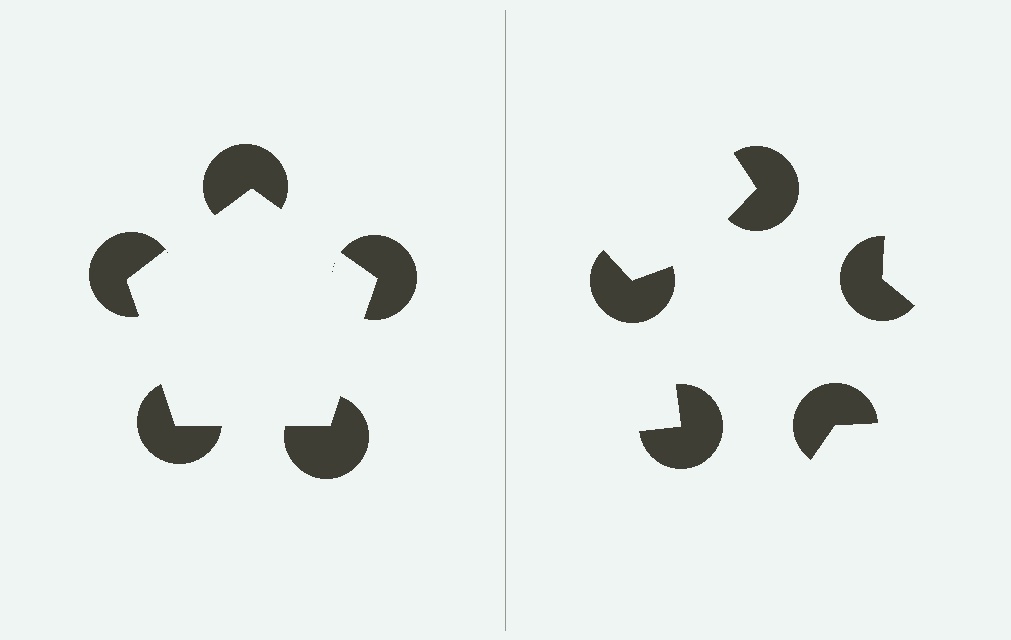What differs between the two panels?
The pac-man discs are positioned identically on both sides; only the wedge orientations differ. On the left they align to a pentagon; on the right they are misaligned.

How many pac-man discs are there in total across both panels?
10 — 5 on each side.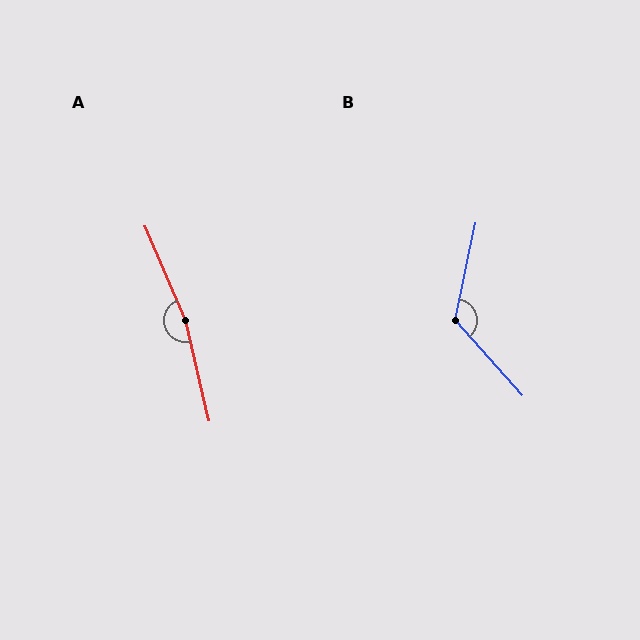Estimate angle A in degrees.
Approximately 170 degrees.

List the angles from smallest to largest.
B (127°), A (170°).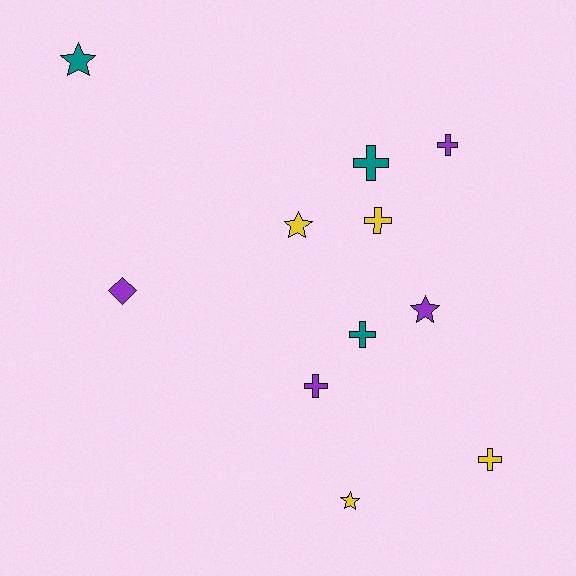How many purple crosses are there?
There are 2 purple crosses.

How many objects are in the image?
There are 11 objects.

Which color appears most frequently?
Purple, with 4 objects.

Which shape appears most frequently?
Cross, with 6 objects.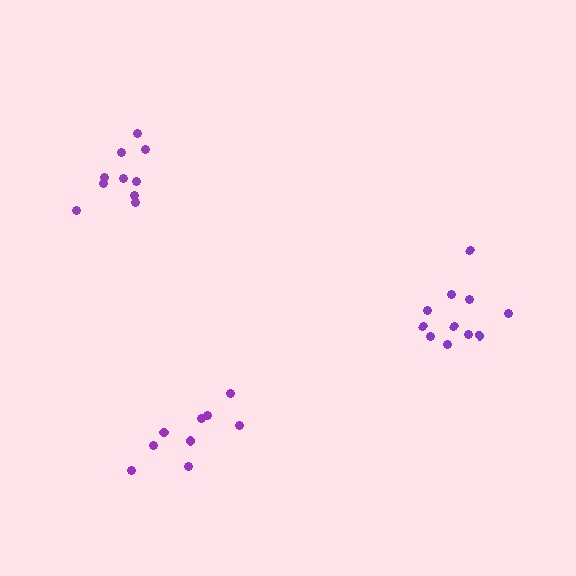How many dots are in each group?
Group 1: 9 dots, Group 2: 10 dots, Group 3: 11 dots (30 total).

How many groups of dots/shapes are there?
There are 3 groups.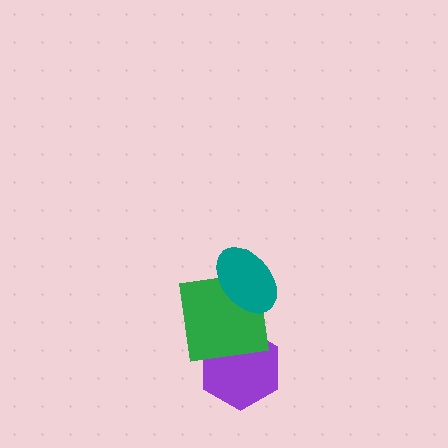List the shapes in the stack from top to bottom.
From top to bottom: the teal ellipse, the green square, the purple hexagon.